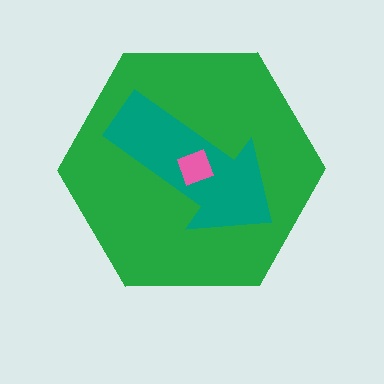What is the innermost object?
The pink square.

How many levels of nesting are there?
3.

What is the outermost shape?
The green hexagon.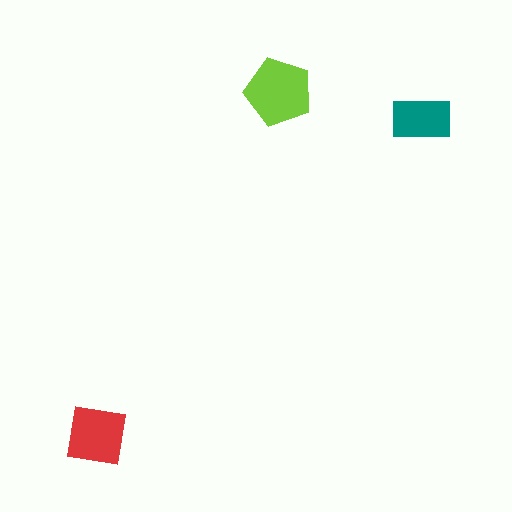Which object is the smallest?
The teal rectangle.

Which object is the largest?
The lime pentagon.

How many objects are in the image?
There are 3 objects in the image.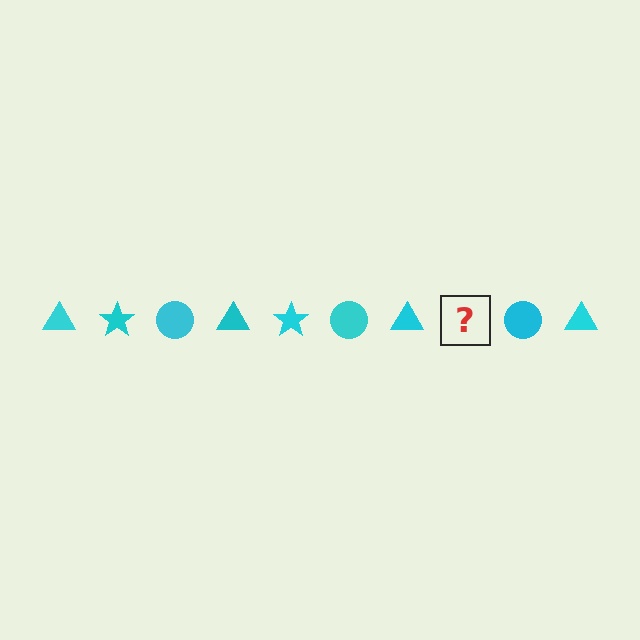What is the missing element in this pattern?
The missing element is a cyan star.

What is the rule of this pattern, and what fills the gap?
The rule is that the pattern cycles through triangle, star, circle shapes in cyan. The gap should be filled with a cyan star.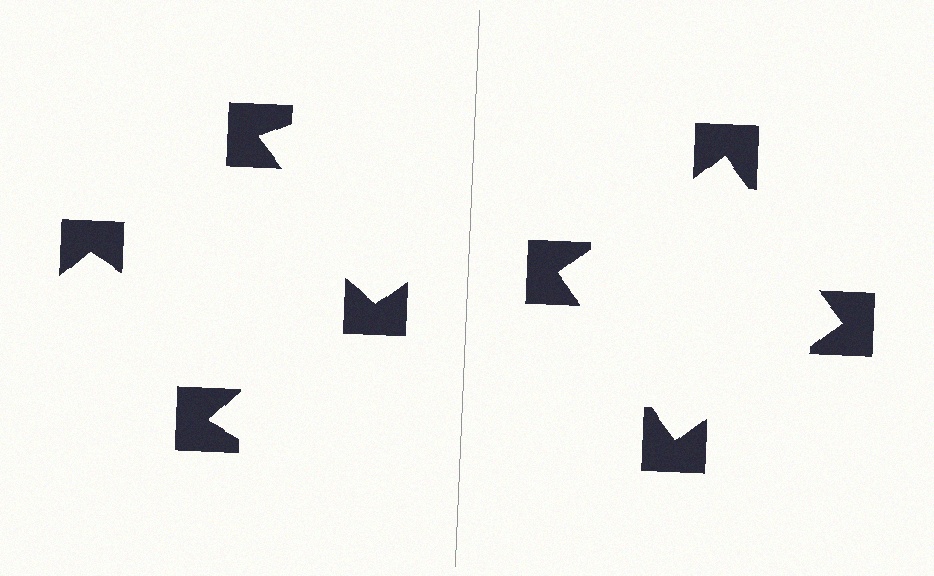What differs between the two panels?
The notched squares are positioned identically on both sides; only the wedge orientations differ. On the right they align to a square; on the left they are misaligned.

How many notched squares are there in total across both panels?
8 — 4 on each side.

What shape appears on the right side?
An illusory square.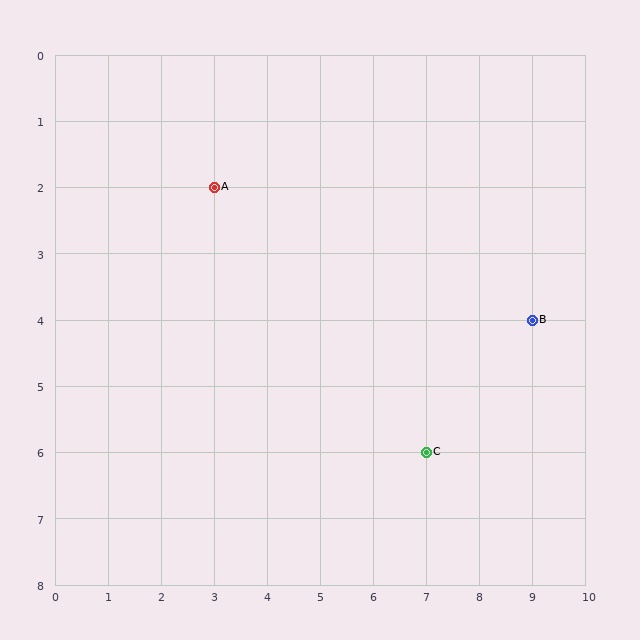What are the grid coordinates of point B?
Point B is at grid coordinates (9, 4).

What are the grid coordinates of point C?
Point C is at grid coordinates (7, 6).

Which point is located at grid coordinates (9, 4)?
Point B is at (9, 4).